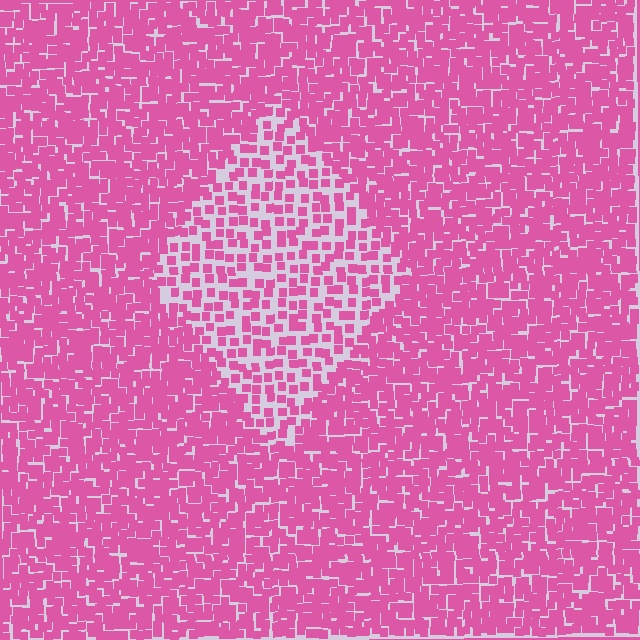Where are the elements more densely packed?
The elements are more densely packed outside the diamond boundary.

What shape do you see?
I see a diamond.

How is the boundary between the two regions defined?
The boundary is defined by a change in element density (approximately 2.0x ratio). All elements are the same color, size, and shape.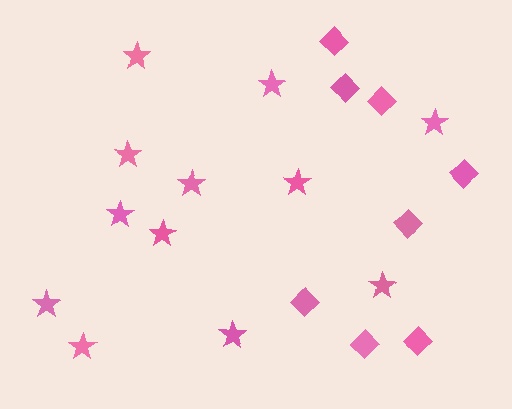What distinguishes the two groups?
There are 2 groups: one group of stars (12) and one group of diamonds (8).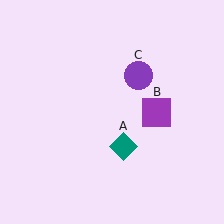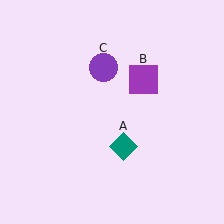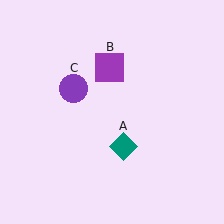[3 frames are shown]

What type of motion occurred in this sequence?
The purple square (object B), purple circle (object C) rotated counterclockwise around the center of the scene.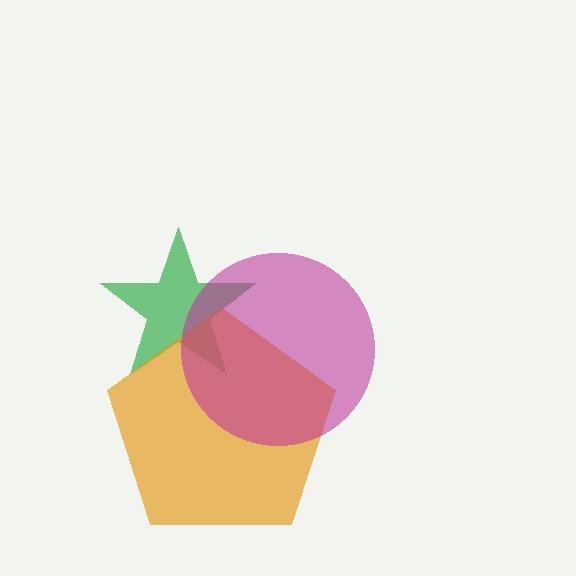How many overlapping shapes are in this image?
There are 3 overlapping shapes in the image.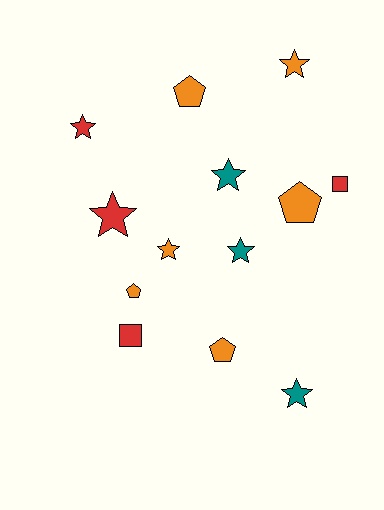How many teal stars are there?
There are 3 teal stars.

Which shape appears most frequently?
Star, with 7 objects.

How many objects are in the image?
There are 13 objects.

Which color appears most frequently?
Orange, with 6 objects.